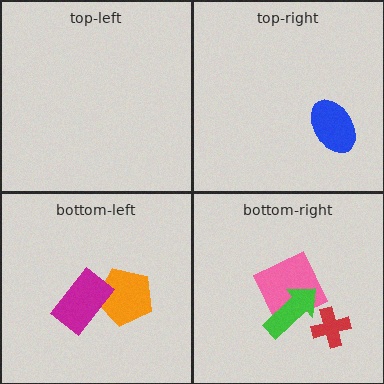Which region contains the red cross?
The bottom-right region.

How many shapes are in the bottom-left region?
2.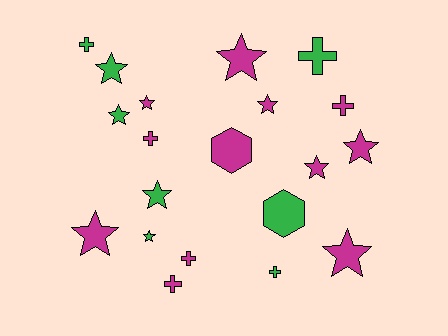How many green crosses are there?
There are 3 green crosses.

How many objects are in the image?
There are 20 objects.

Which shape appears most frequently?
Star, with 11 objects.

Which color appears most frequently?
Magenta, with 12 objects.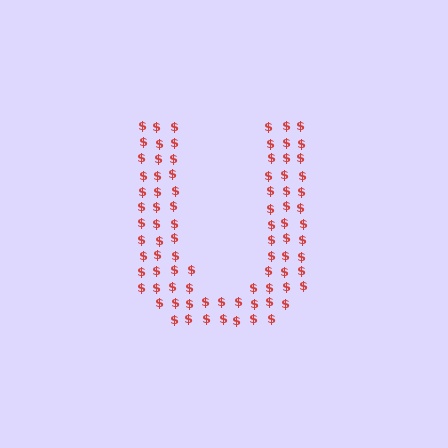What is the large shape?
The large shape is the letter U.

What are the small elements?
The small elements are dollar signs.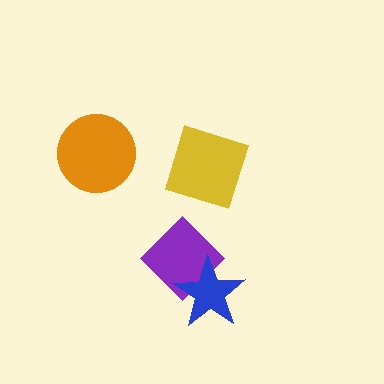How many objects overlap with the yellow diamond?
0 objects overlap with the yellow diamond.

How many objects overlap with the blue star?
1 object overlaps with the blue star.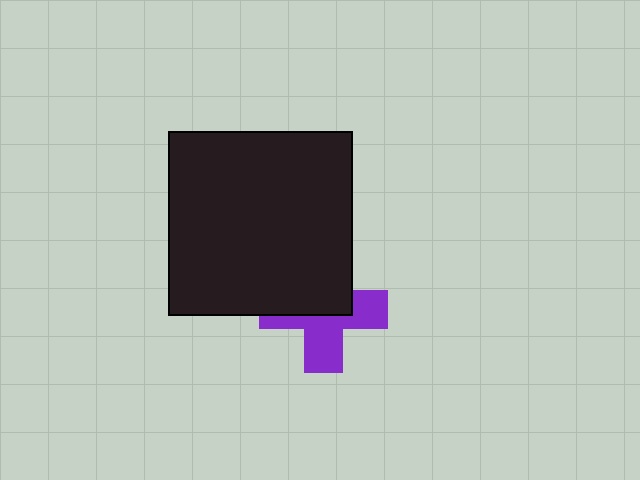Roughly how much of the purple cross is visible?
About half of it is visible (roughly 51%).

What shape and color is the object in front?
The object in front is a black square.